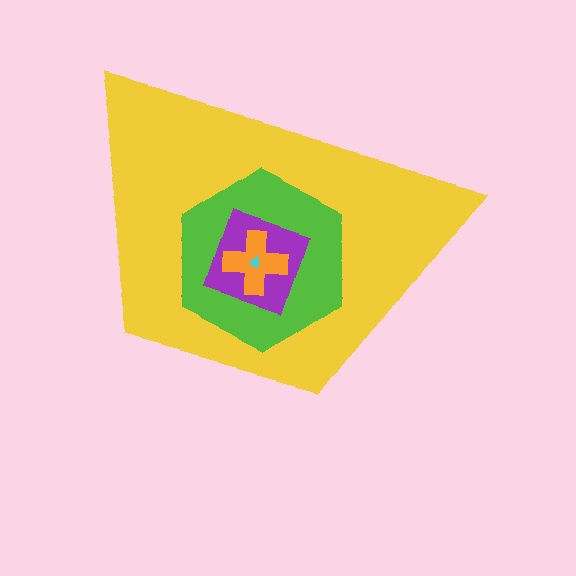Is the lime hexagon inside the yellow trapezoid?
Yes.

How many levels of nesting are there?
5.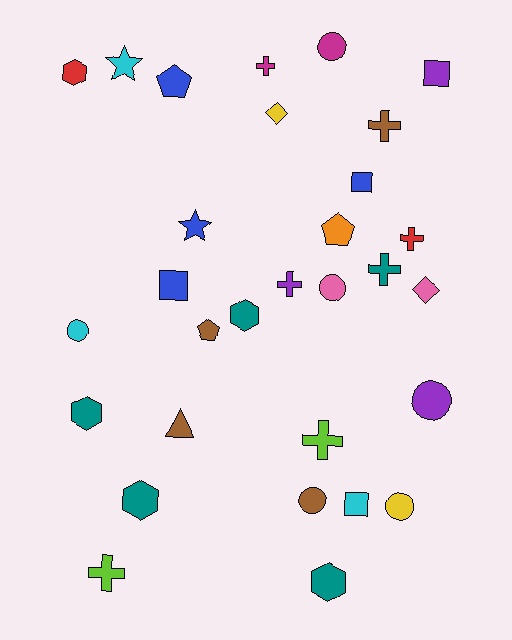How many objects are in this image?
There are 30 objects.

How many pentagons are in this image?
There are 3 pentagons.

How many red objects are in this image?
There are 2 red objects.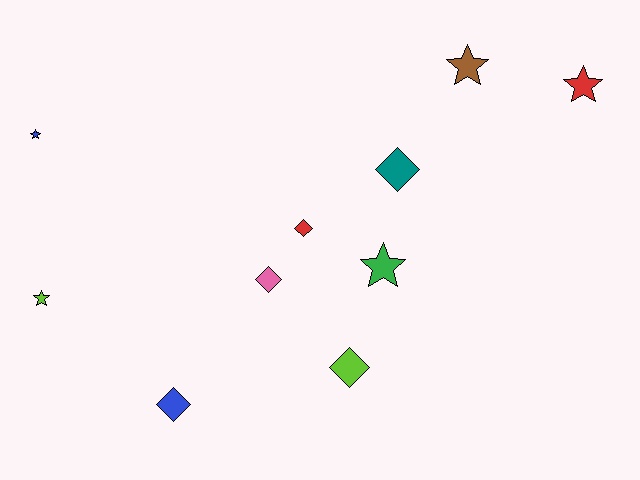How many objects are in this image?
There are 10 objects.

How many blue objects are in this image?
There are 2 blue objects.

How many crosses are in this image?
There are no crosses.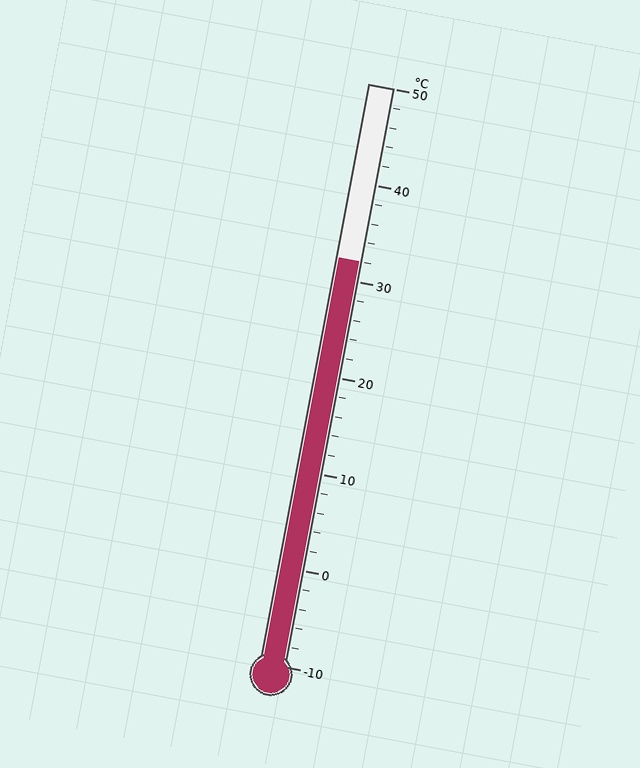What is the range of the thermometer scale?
The thermometer scale ranges from -10°C to 50°C.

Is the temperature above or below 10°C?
The temperature is above 10°C.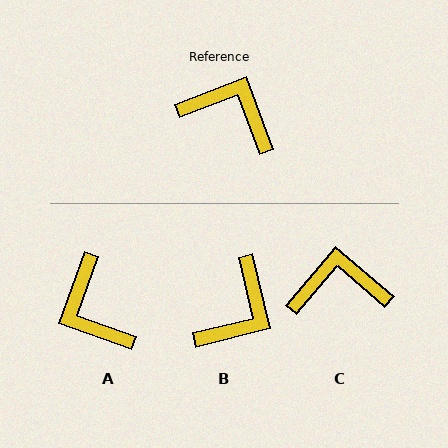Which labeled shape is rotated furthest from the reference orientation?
A, about 140 degrees away.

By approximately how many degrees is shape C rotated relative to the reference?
Approximately 29 degrees counter-clockwise.